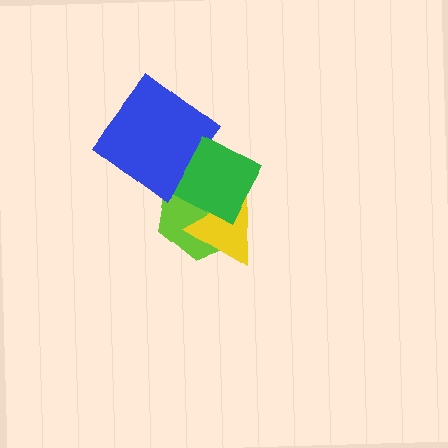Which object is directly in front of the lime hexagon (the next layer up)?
The yellow triangle is directly in front of the lime hexagon.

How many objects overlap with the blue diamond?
0 objects overlap with the blue diamond.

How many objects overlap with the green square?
2 objects overlap with the green square.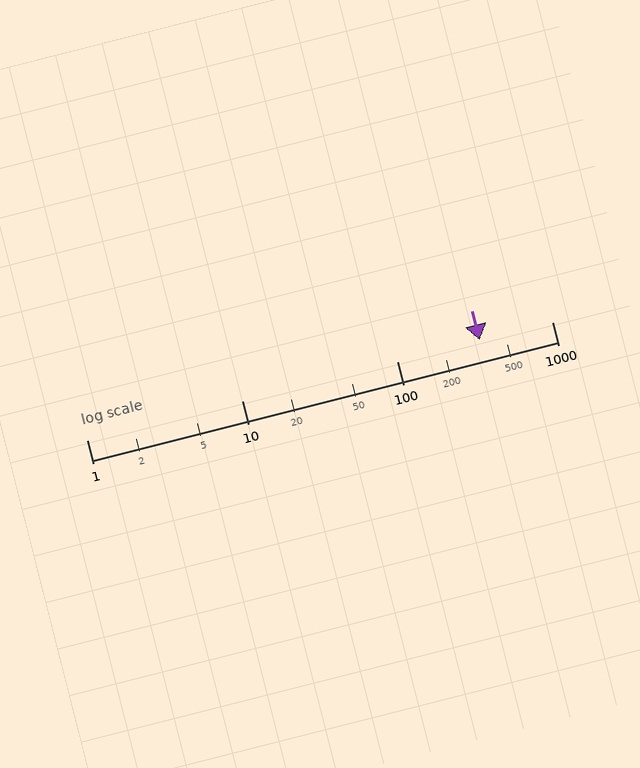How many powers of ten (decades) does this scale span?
The scale spans 3 decades, from 1 to 1000.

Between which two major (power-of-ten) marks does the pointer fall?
The pointer is between 100 and 1000.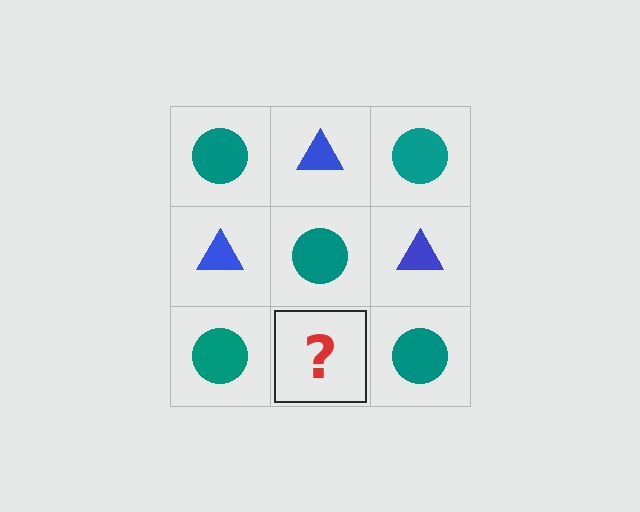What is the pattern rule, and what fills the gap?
The rule is that it alternates teal circle and blue triangle in a checkerboard pattern. The gap should be filled with a blue triangle.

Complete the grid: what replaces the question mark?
The question mark should be replaced with a blue triangle.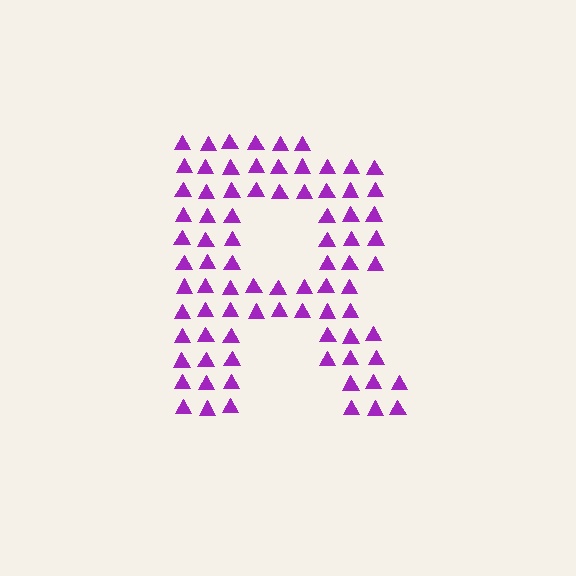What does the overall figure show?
The overall figure shows the letter R.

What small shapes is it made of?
It is made of small triangles.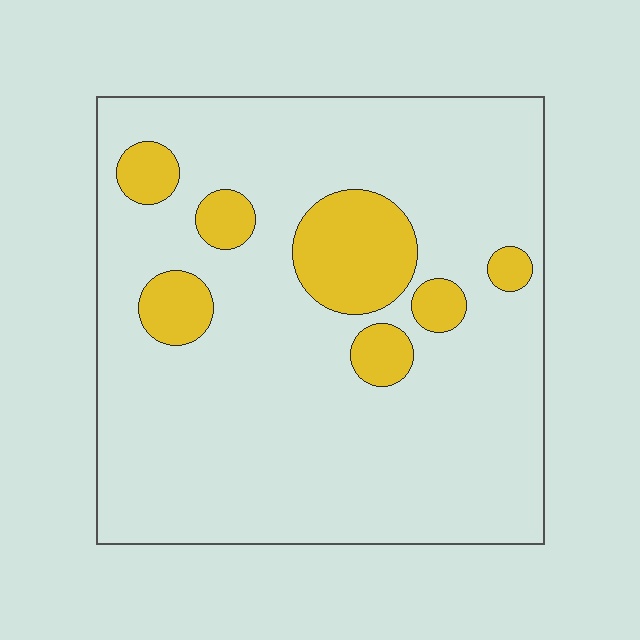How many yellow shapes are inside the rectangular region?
7.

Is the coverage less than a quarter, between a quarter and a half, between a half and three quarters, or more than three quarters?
Less than a quarter.